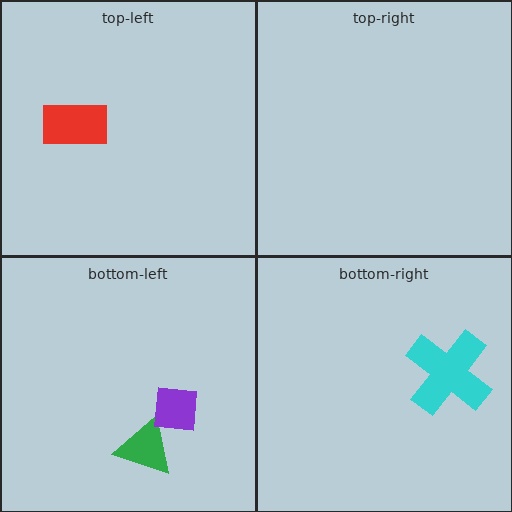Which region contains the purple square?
The bottom-left region.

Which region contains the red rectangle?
The top-left region.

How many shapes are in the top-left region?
1.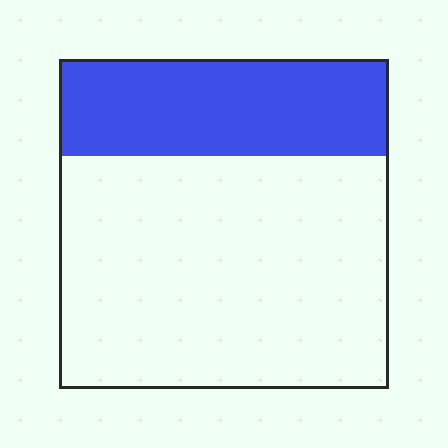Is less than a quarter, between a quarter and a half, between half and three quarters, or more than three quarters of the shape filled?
Between a quarter and a half.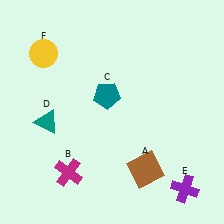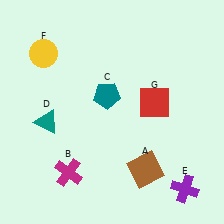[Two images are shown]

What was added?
A red square (G) was added in Image 2.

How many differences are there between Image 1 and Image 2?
There is 1 difference between the two images.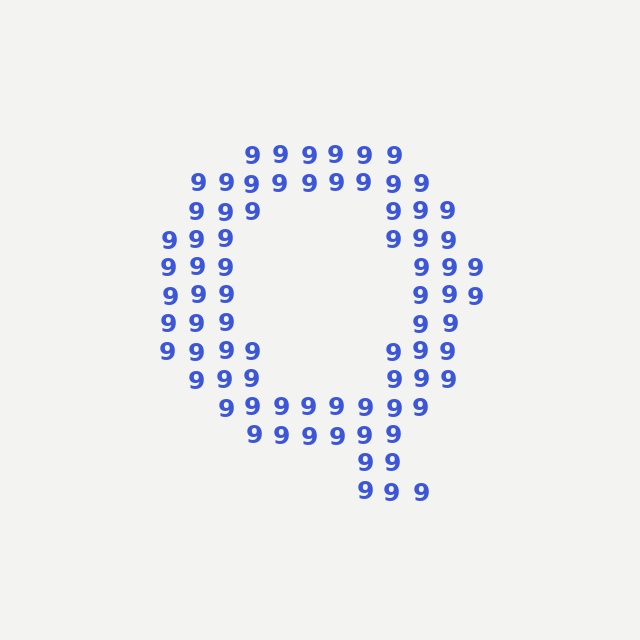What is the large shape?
The large shape is the letter Q.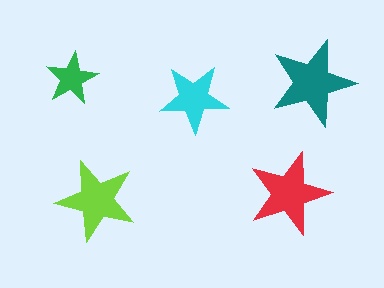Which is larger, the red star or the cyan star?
The red one.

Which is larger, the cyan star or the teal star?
The teal one.